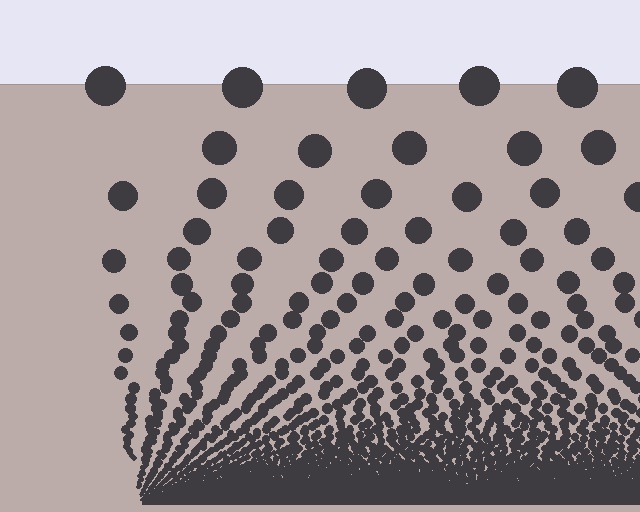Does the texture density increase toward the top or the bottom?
Density increases toward the bottom.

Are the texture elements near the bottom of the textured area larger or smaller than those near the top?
Smaller. The gradient is inverted — elements near the bottom are smaller and denser.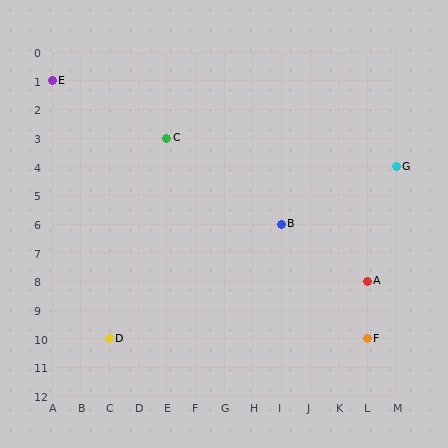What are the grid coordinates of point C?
Point C is at grid coordinates (E, 3).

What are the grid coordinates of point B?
Point B is at grid coordinates (I, 6).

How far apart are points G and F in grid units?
Points G and F are 1 column and 6 rows apart (about 6.1 grid units diagonally).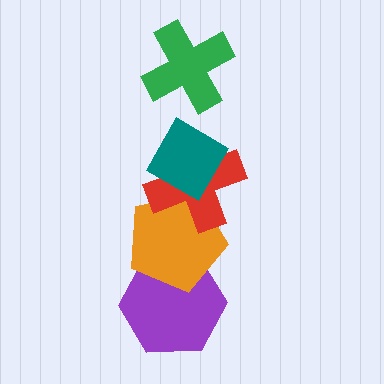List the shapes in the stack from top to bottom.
From top to bottom: the green cross, the teal diamond, the red cross, the orange pentagon, the purple hexagon.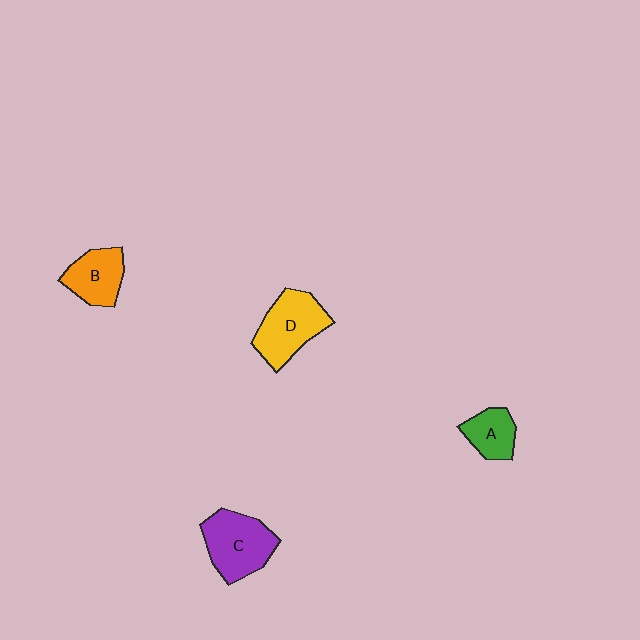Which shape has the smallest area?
Shape A (green).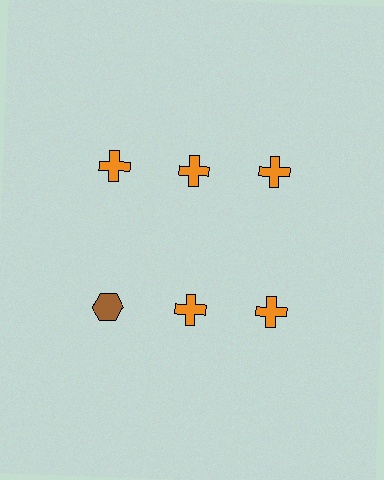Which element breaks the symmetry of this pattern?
The brown hexagon in the second row, leftmost column breaks the symmetry. All other shapes are orange crosses.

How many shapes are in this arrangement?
There are 6 shapes arranged in a grid pattern.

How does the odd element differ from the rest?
It differs in both color (brown instead of orange) and shape (hexagon instead of cross).